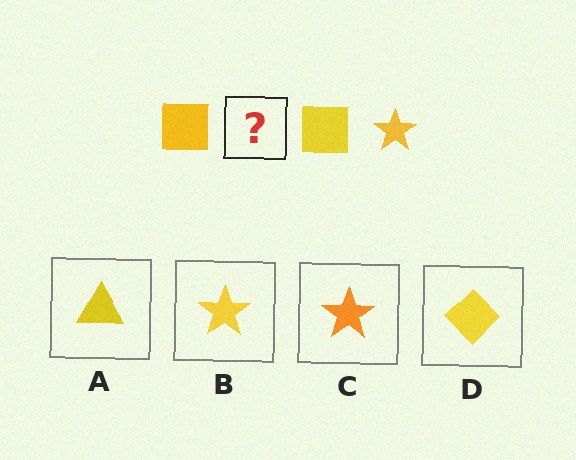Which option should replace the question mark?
Option B.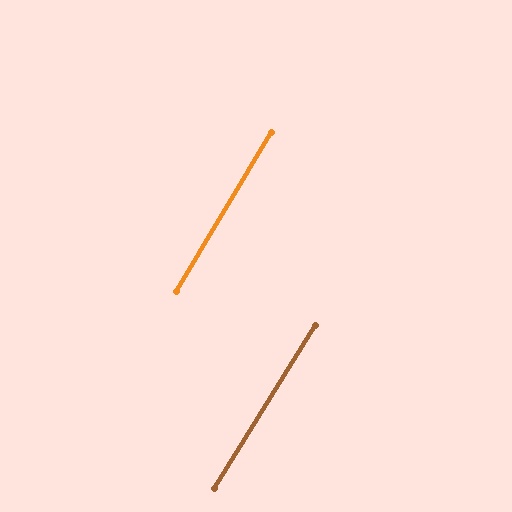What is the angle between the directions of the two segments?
Approximately 1 degree.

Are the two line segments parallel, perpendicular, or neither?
Parallel — their directions differ by only 1.0°.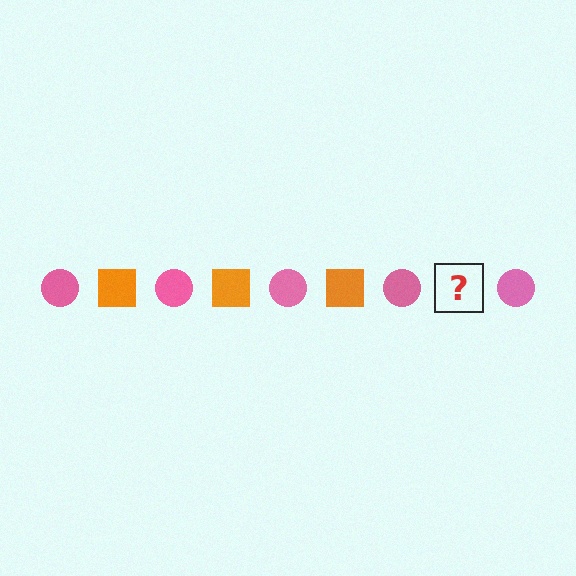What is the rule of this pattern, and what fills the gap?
The rule is that the pattern alternates between pink circle and orange square. The gap should be filled with an orange square.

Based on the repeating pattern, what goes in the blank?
The blank should be an orange square.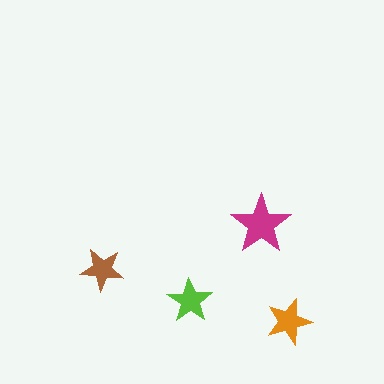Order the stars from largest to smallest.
the magenta one, the orange one, the lime one, the brown one.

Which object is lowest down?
The orange star is bottommost.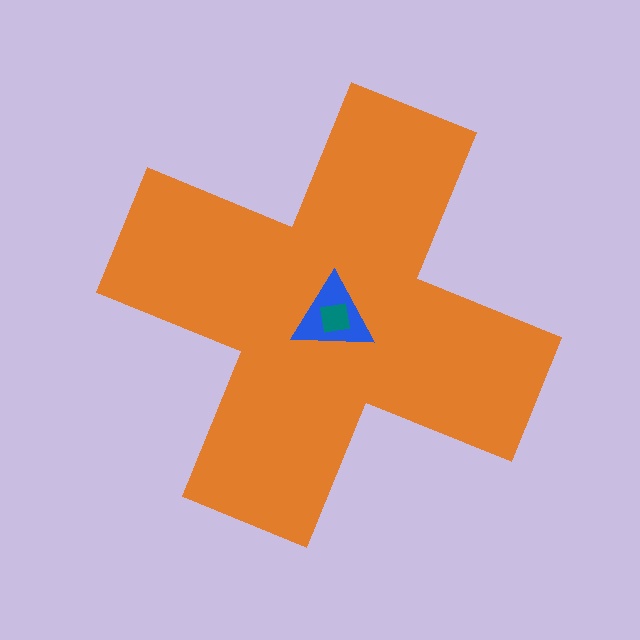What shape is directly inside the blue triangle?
The teal square.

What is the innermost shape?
The teal square.